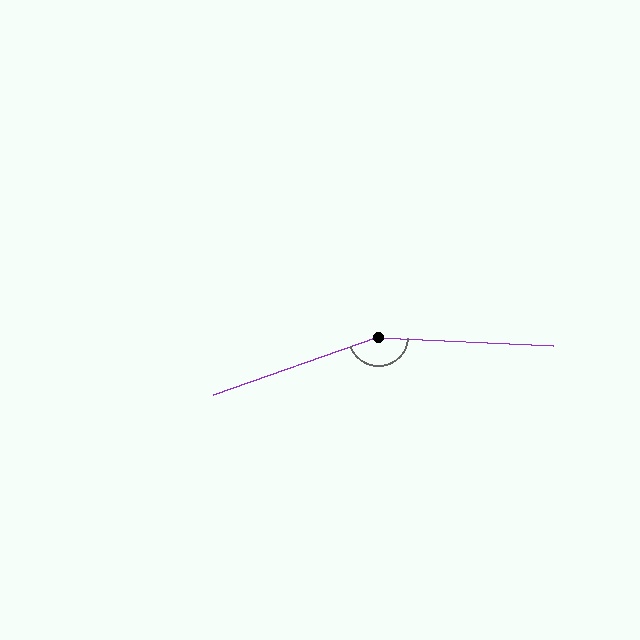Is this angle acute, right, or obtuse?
It is obtuse.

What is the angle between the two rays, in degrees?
Approximately 158 degrees.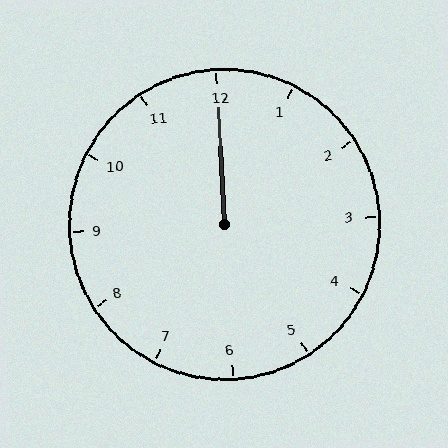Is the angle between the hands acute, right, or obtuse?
It is acute.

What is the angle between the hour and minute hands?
Approximately 0 degrees.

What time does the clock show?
12:00.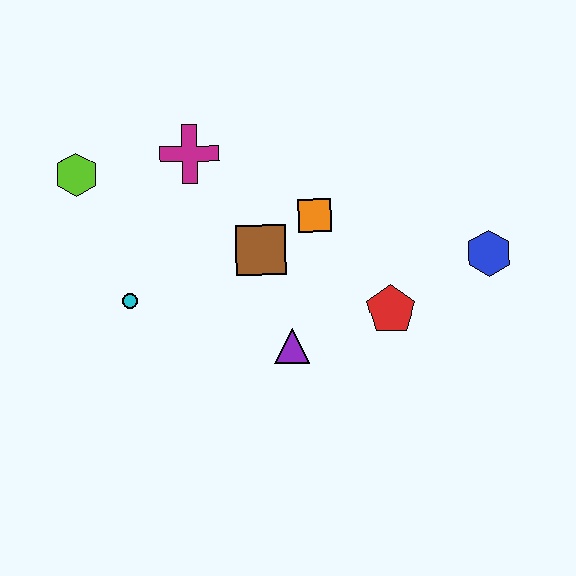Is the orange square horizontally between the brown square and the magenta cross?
No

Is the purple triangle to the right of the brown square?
Yes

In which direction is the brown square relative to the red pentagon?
The brown square is to the left of the red pentagon.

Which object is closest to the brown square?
The orange square is closest to the brown square.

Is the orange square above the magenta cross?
No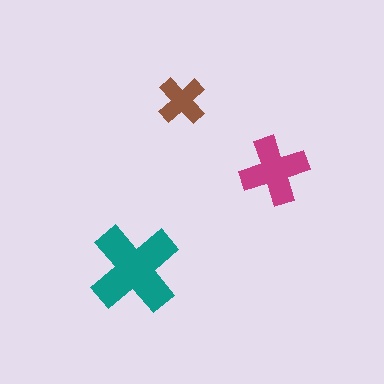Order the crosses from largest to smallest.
the teal one, the magenta one, the brown one.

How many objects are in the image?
There are 3 objects in the image.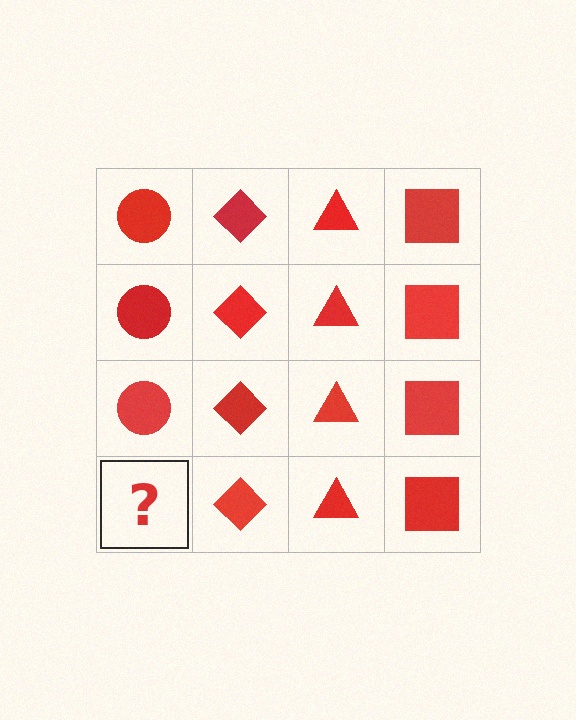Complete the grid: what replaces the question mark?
The question mark should be replaced with a red circle.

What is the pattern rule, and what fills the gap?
The rule is that each column has a consistent shape. The gap should be filled with a red circle.